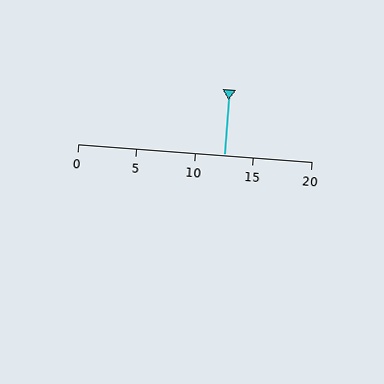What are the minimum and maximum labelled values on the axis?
The axis runs from 0 to 20.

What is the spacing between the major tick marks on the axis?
The major ticks are spaced 5 apart.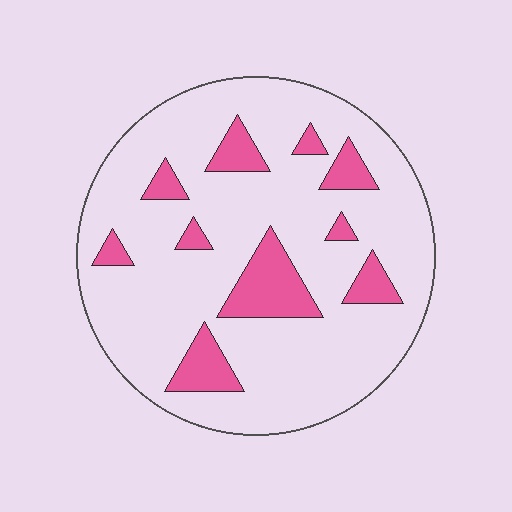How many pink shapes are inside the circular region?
10.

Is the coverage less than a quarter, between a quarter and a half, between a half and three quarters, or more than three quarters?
Less than a quarter.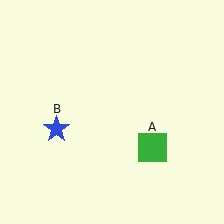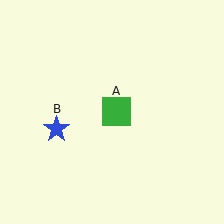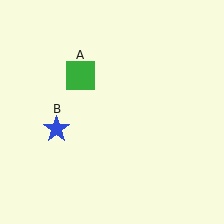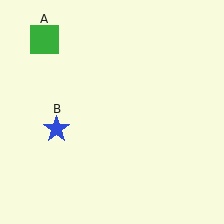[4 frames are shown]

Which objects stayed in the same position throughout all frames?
Blue star (object B) remained stationary.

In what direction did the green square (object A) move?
The green square (object A) moved up and to the left.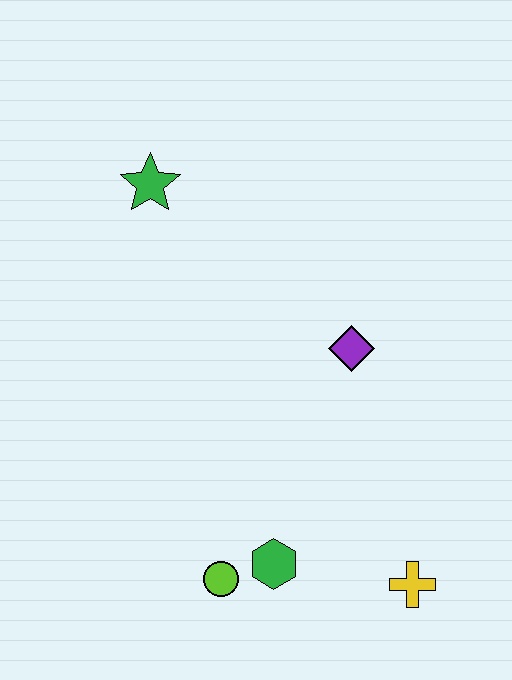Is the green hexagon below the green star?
Yes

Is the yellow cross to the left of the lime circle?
No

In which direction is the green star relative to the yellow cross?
The green star is above the yellow cross.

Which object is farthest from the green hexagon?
The green star is farthest from the green hexagon.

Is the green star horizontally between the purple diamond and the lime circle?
No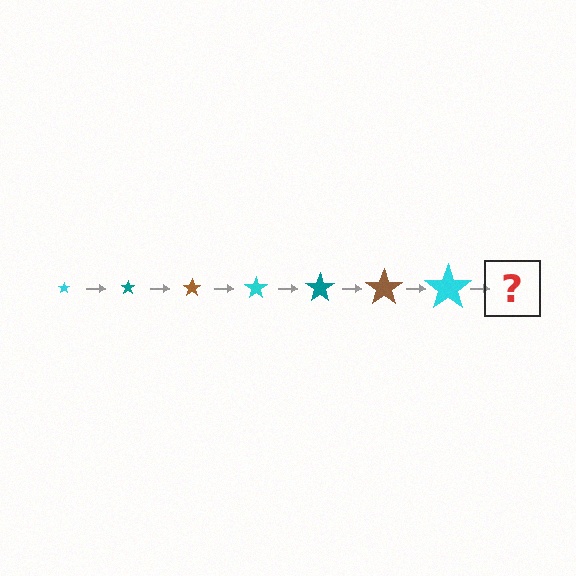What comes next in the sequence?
The next element should be a teal star, larger than the previous one.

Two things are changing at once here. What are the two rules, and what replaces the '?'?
The two rules are that the star grows larger each step and the color cycles through cyan, teal, and brown. The '?' should be a teal star, larger than the previous one.